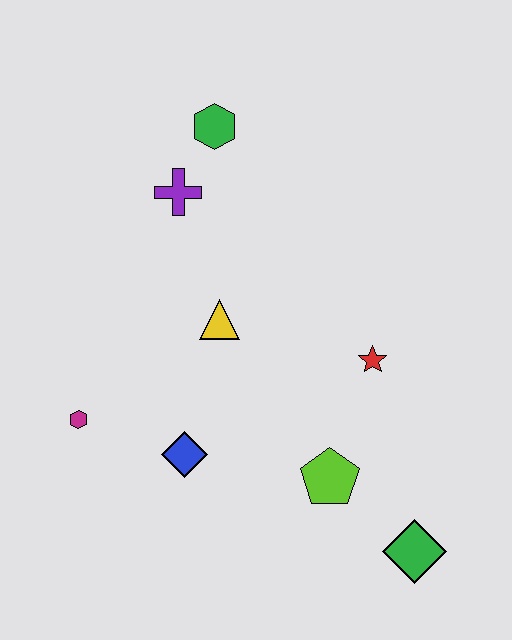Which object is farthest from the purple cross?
The green diamond is farthest from the purple cross.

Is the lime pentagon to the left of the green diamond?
Yes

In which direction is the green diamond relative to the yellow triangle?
The green diamond is below the yellow triangle.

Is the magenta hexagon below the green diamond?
No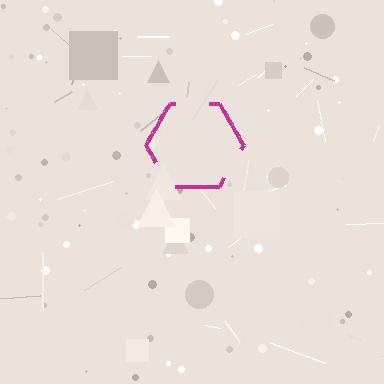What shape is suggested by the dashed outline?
The dashed outline suggests a hexagon.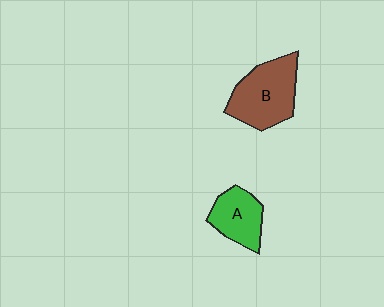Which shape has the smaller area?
Shape A (green).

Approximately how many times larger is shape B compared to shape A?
Approximately 1.5 times.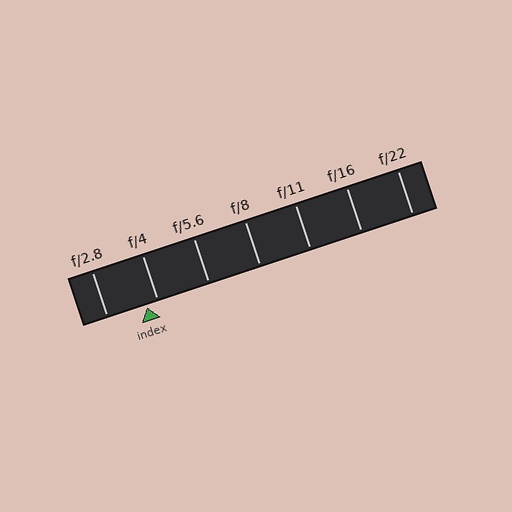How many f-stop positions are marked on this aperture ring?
There are 7 f-stop positions marked.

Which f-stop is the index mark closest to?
The index mark is closest to f/4.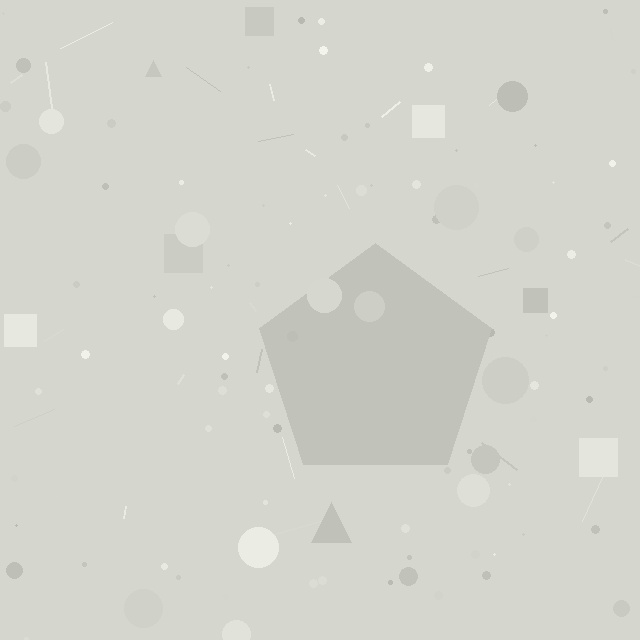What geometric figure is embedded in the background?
A pentagon is embedded in the background.